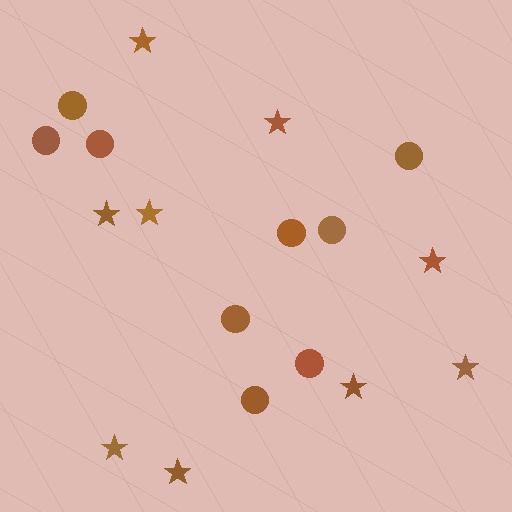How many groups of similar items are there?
There are 2 groups: one group of stars (9) and one group of circles (9).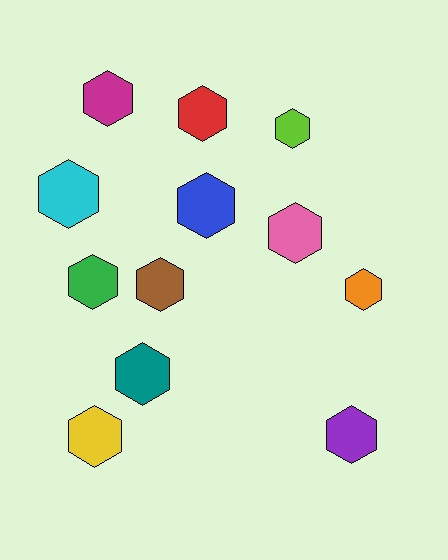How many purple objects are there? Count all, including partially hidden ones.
There is 1 purple object.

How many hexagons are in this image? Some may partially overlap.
There are 12 hexagons.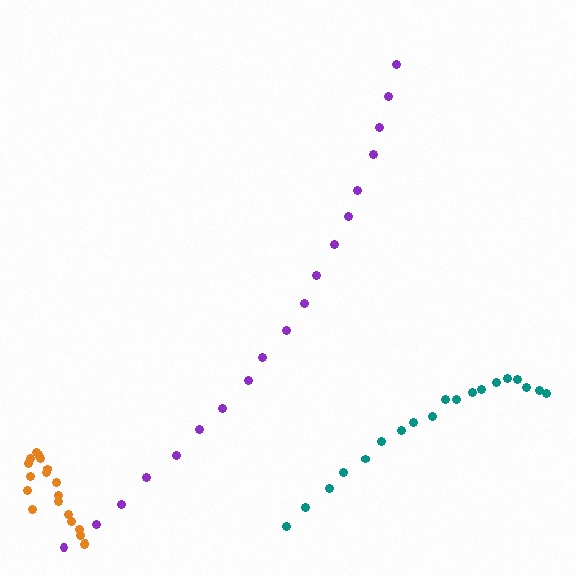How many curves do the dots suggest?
There are 3 distinct paths.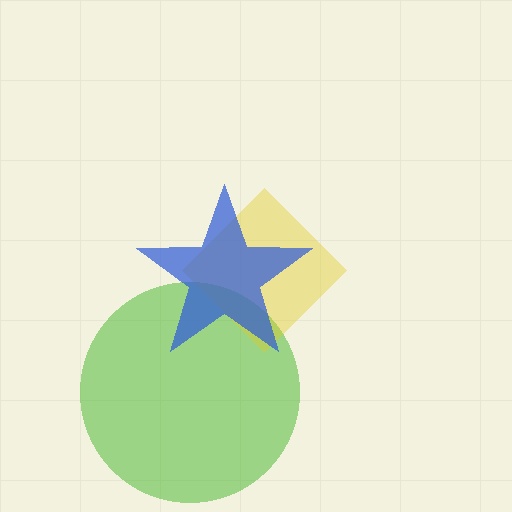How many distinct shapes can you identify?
There are 3 distinct shapes: a lime circle, a yellow diamond, a blue star.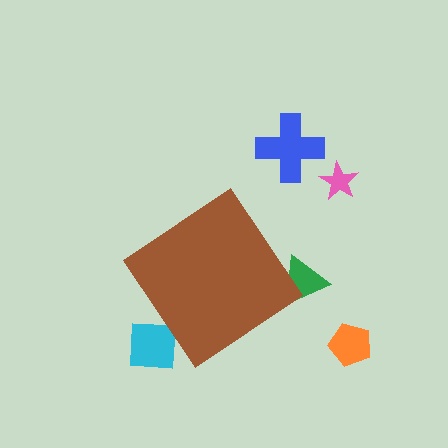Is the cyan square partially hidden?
Yes, the cyan square is partially hidden behind the brown diamond.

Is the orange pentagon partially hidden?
No, the orange pentagon is fully visible.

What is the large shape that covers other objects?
A brown diamond.